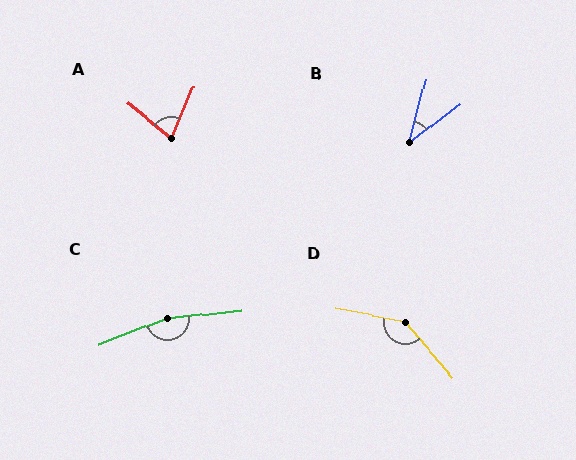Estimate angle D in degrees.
Approximately 141 degrees.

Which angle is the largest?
C, at approximately 165 degrees.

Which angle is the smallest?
B, at approximately 38 degrees.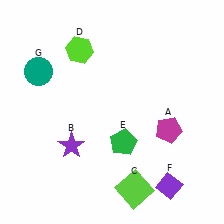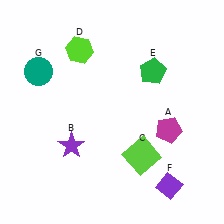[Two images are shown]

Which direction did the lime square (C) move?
The lime square (C) moved up.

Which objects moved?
The objects that moved are: the lime square (C), the green pentagon (E).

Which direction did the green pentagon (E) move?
The green pentagon (E) moved up.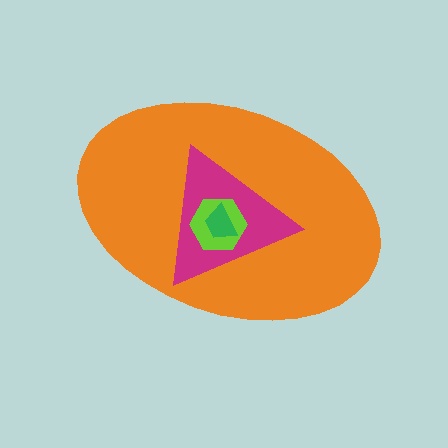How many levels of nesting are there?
4.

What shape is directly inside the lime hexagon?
The green trapezoid.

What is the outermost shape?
The orange ellipse.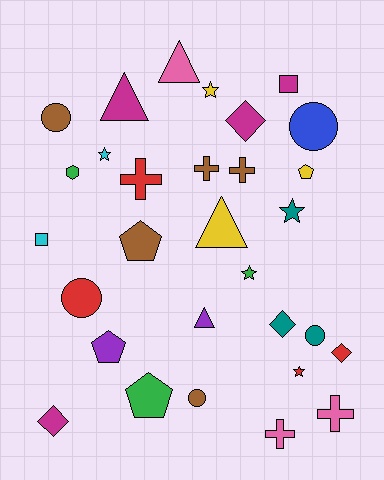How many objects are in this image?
There are 30 objects.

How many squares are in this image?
There are 2 squares.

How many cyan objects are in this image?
There are 2 cyan objects.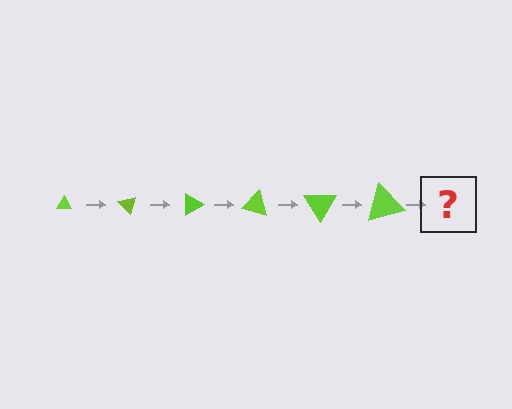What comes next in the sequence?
The next element should be a triangle, larger than the previous one and rotated 270 degrees from the start.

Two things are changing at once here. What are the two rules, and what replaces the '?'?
The two rules are that the triangle grows larger each step and it rotates 45 degrees each step. The '?' should be a triangle, larger than the previous one and rotated 270 degrees from the start.